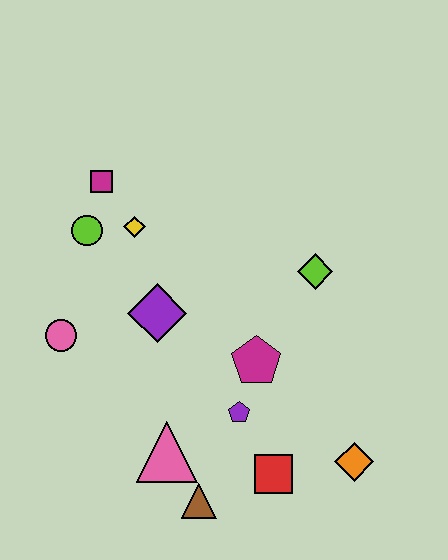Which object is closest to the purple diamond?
The yellow diamond is closest to the purple diamond.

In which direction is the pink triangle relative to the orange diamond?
The pink triangle is to the left of the orange diamond.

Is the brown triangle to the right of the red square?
No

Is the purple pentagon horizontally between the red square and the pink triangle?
Yes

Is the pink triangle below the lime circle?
Yes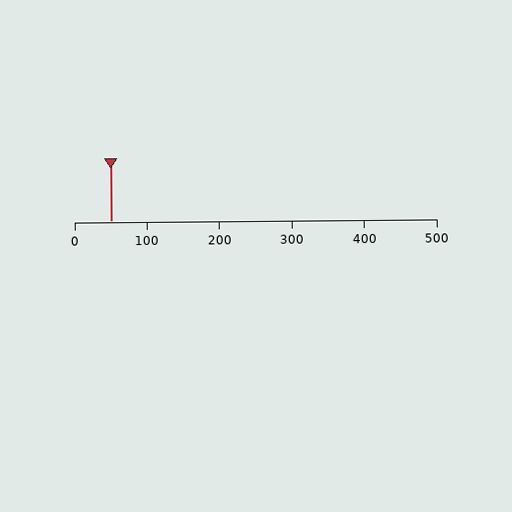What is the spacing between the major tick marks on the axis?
The major ticks are spaced 100 apart.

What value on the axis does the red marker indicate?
The marker indicates approximately 50.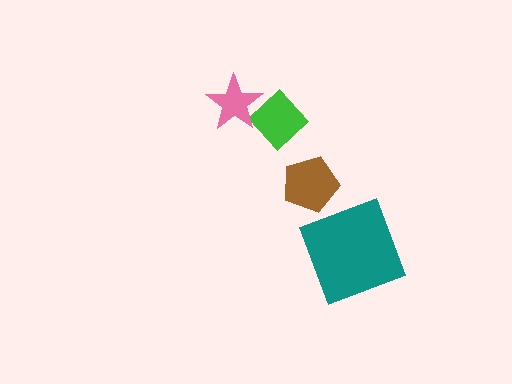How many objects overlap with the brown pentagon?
0 objects overlap with the brown pentagon.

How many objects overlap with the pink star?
1 object overlaps with the pink star.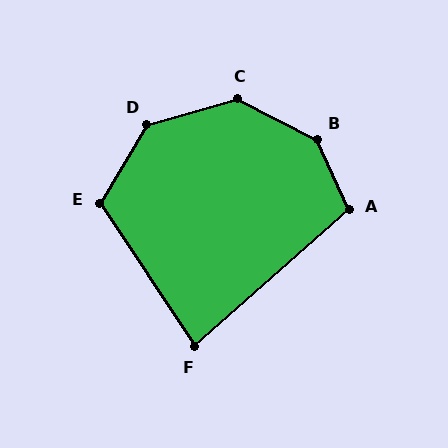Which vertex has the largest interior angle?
B, at approximately 141 degrees.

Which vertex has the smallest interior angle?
F, at approximately 82 degrees.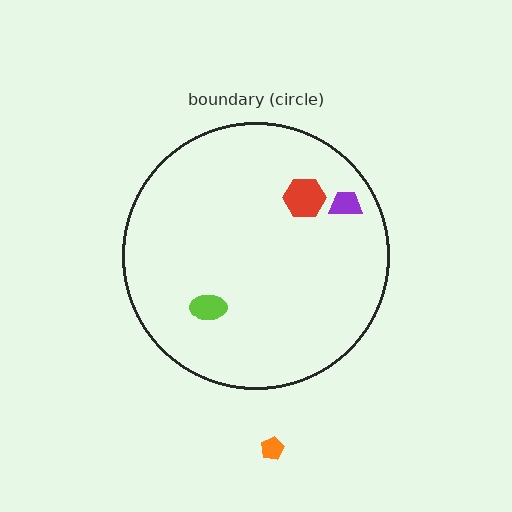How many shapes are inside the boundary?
3 inside, 1 outside.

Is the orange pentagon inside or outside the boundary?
Outside.